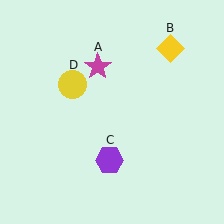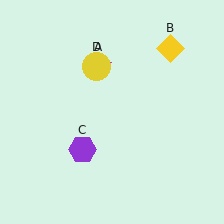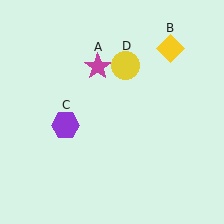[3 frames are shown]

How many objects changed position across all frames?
2 objects changed position: purple hexagon (object C), yellow circle (object D).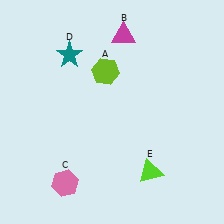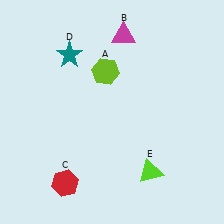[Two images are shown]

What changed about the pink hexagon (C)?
In Image 1, C is pink. In Image 2, it changed to red.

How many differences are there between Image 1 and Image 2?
There is 1 difference between the two images.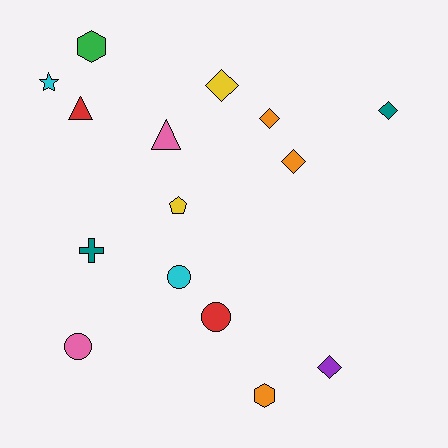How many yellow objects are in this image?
There are 2 yellow objects.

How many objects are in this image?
There are 15 objects.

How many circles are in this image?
There are 3 circles.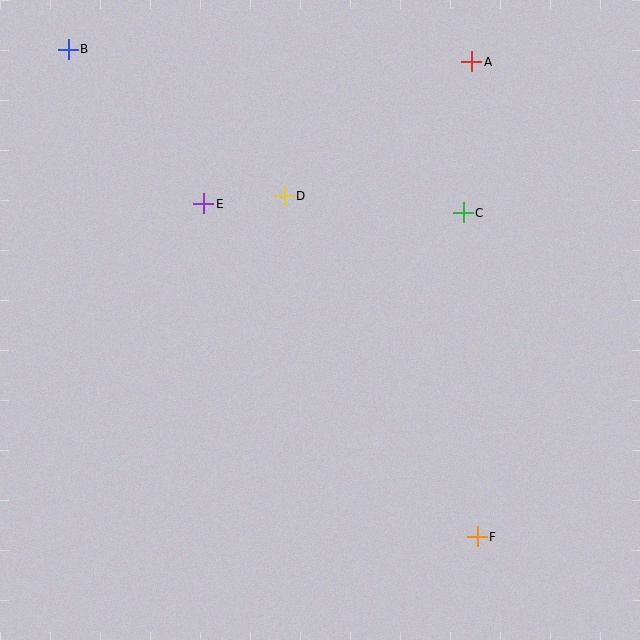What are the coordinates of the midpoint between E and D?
The midpoint between E and D is at (244, 200).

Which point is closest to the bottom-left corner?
Point E is closest to the bottom-left corner.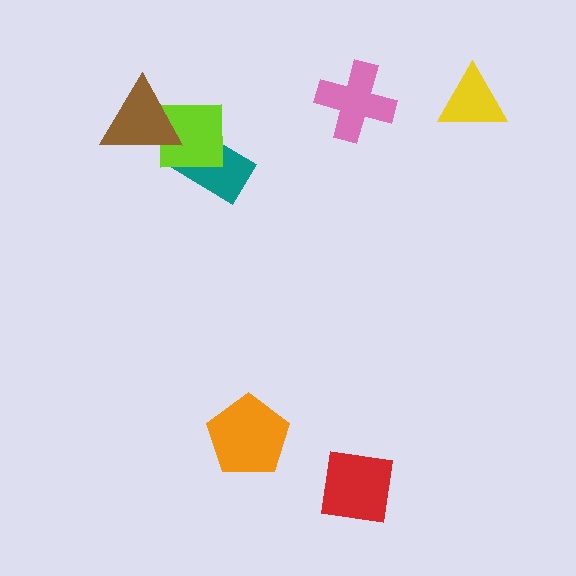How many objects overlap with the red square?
0 objects overlap with the red square.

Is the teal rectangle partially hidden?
Yes, it is partially covered by another shape.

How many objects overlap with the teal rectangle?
1 object overlaps with the teal rectangle.